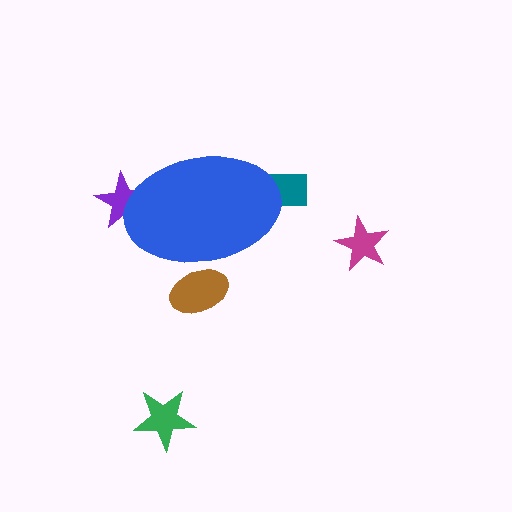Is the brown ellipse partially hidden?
Yes, the brown ellipse is partially hidden behind the blue ellipse.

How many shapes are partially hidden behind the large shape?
3 shapes are partially hidden.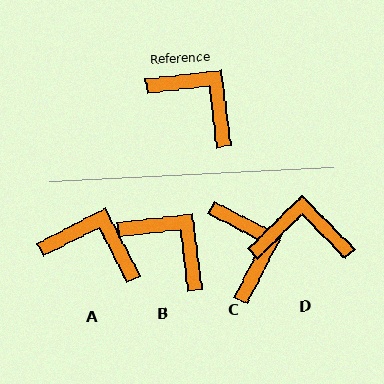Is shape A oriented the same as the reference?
No, it is off by about 20 degrees.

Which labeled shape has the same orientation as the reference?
B.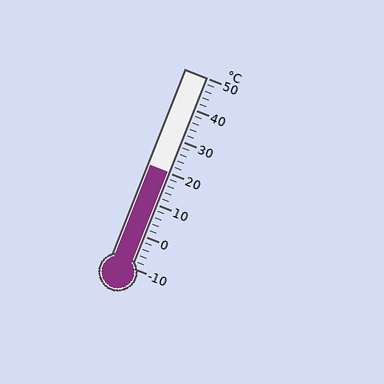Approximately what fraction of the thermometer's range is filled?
The thermometer is filled to approximately 50% of its range.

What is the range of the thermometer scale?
The thermometer scale ranges from -10°C to 50°C.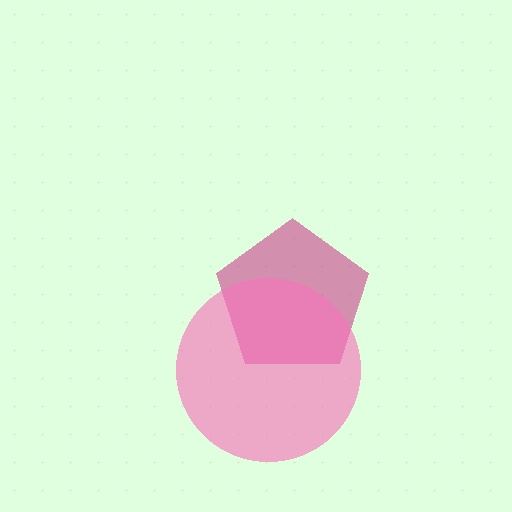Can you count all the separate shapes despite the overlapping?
Yes, there are 2 separate shapes.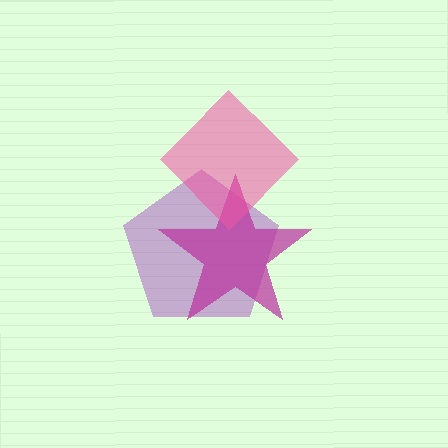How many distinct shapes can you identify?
There are 3 distinct shapes: a purple pentagon, a magenta star, a pink diamond.